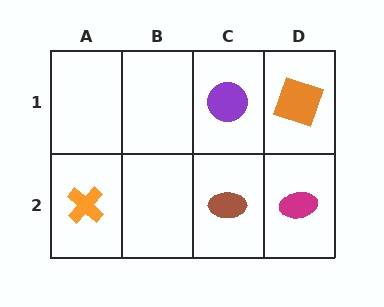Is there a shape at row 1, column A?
No, that cell is empty.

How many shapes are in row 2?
3 shapes.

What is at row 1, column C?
A purple circle.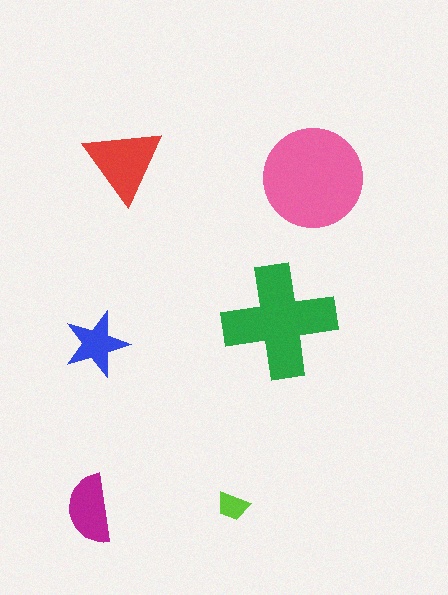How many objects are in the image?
There are 6 objects in the image.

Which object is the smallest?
The lime trapezoid.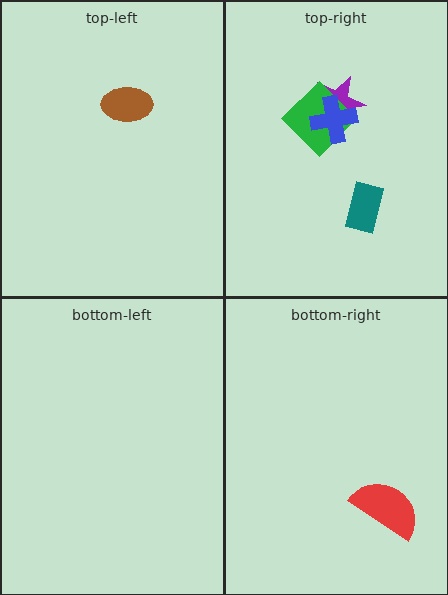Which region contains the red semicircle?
The bottom-right region.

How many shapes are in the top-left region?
1.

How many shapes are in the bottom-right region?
1.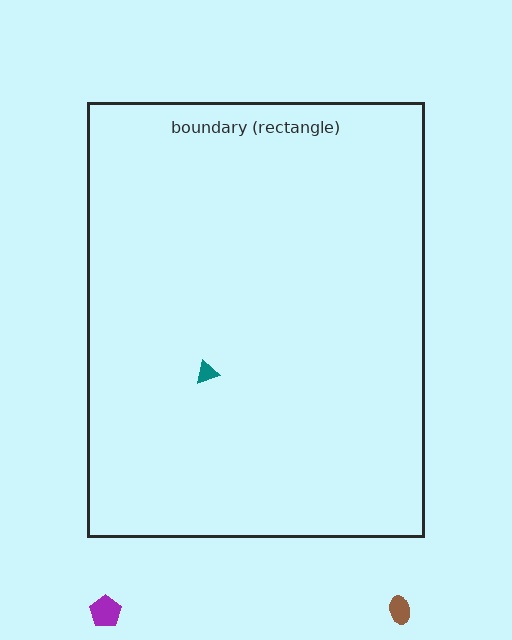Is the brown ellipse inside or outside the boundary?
Outside.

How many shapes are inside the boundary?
1 inside, 2 outside.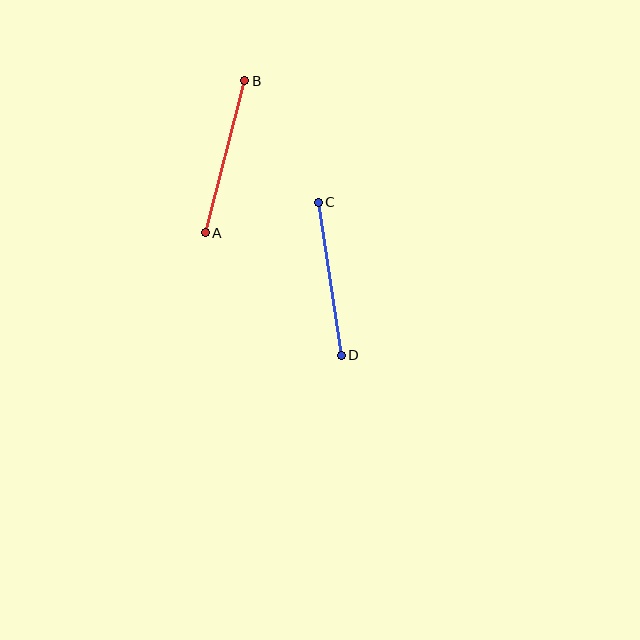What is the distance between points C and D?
The distance is approximately 155 pixels.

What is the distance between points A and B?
The distance is approximately 157 pixels.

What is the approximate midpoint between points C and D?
The midpoint is at approximately (330, 279) pixels.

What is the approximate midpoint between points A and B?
The midpoint is at approximately (225, 157) pixels.